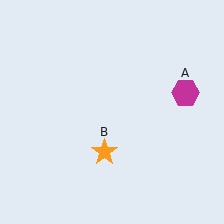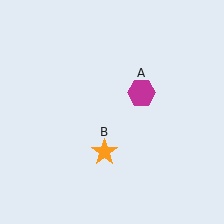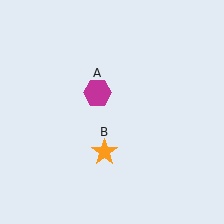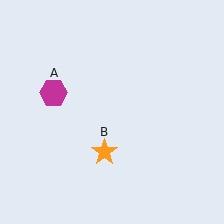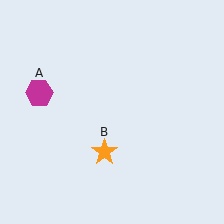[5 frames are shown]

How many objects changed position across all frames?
1 object changed position: magenta hexagon (object A).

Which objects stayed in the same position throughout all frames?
Orange star (object B) remained stationary.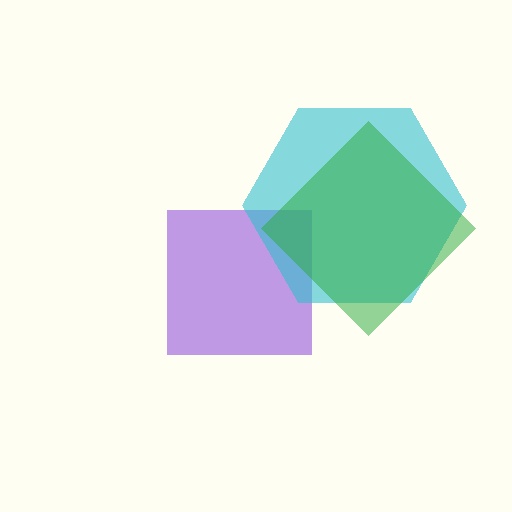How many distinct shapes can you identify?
There are 3 distinct shapes: a purple square, a cyan hexagon, a green diamond.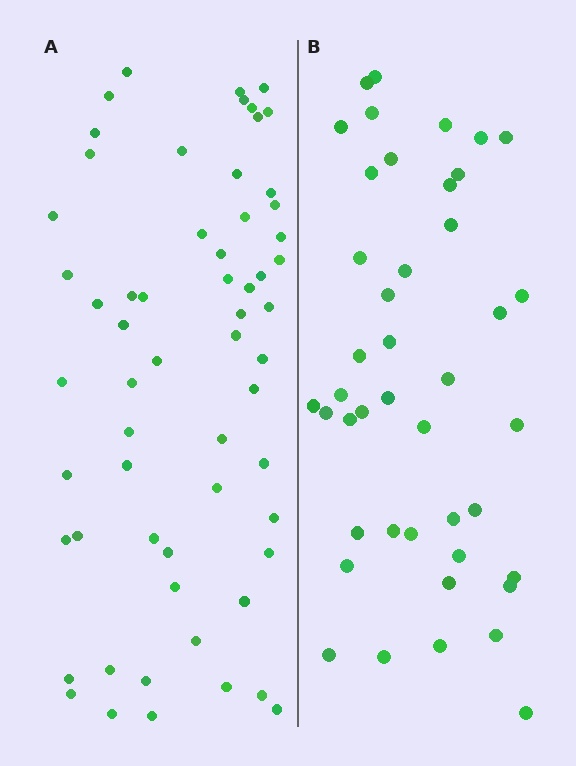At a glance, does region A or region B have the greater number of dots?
Region A (the left region) has more dots.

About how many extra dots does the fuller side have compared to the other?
Region A has approximately 15 more dots than region B.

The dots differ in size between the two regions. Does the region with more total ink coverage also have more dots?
No. Region B has more total ink coverage because its dots are larger, but region A actually contains more individual dots. Total area can be misleading — the number of items is what matters here.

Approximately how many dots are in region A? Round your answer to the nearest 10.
About 60 dots.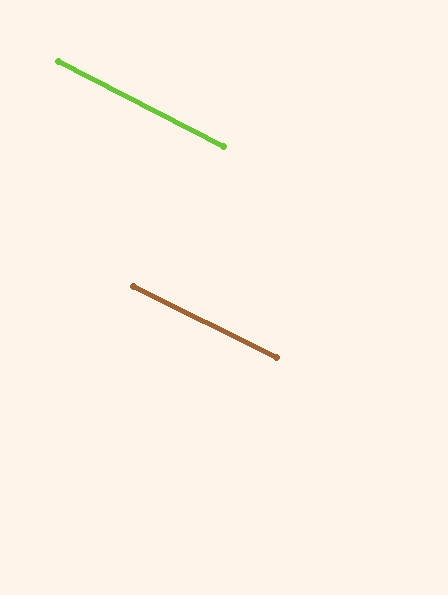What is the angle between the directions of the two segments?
Approximately 1 degree.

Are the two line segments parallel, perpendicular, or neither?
Parallel — their directions differ by only 0.8°.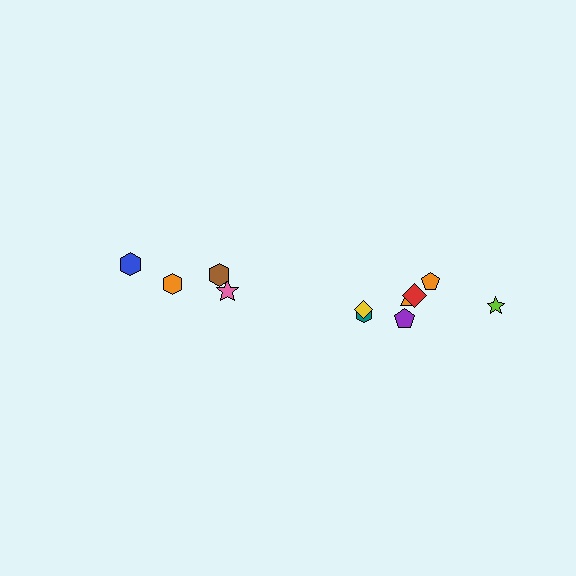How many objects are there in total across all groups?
There are 11 objects.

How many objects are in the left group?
There are 4 objects.